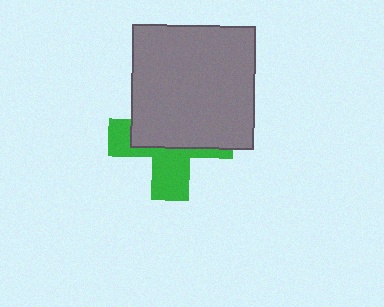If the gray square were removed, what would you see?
You would see the complete green cross.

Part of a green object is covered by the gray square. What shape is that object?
It is a cross.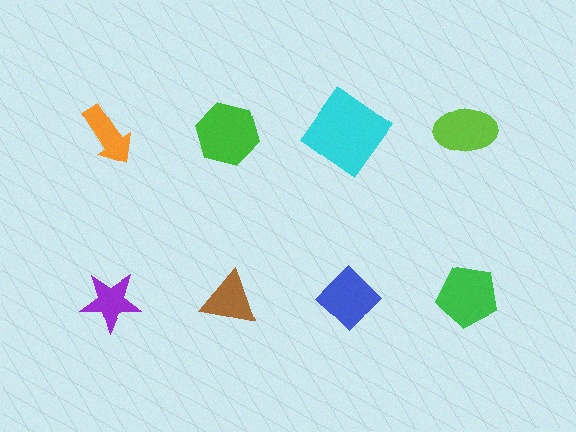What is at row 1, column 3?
A cyan diamond.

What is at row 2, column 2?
A brown triangle.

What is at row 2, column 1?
A purple star.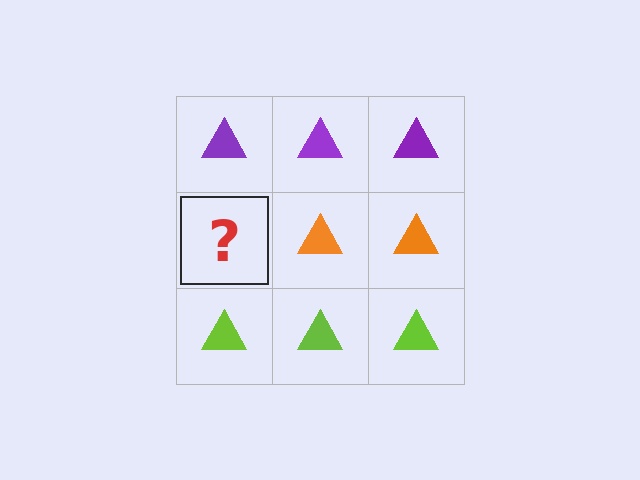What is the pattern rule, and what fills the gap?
The rule is that each row has a consistent color. The gap should be filled with an orange triangle.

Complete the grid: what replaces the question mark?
The question mark should be replaced with an orange triangle.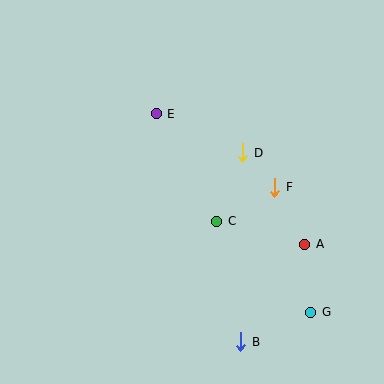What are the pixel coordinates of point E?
Point E is at (156, 114).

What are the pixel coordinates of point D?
Point D is at (243, 153).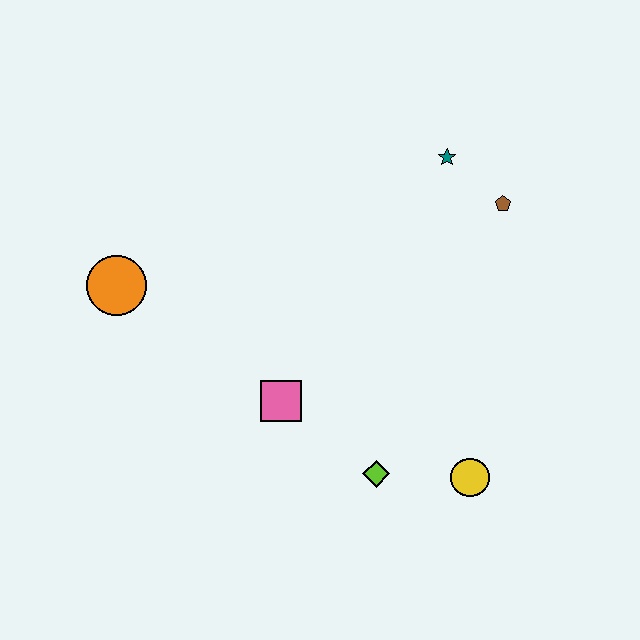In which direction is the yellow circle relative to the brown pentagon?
The yellow circle is below the brown pentagon.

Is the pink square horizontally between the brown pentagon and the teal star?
No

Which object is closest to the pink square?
The lime diamond is closest to the pink square.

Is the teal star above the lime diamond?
Yes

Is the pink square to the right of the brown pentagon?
No